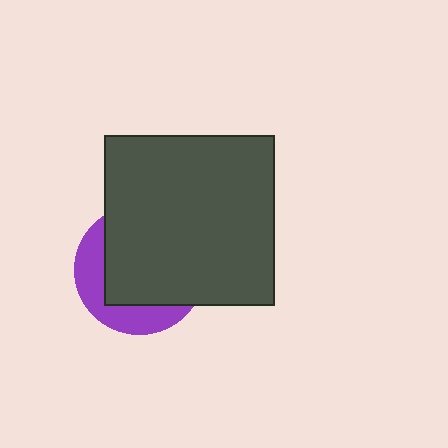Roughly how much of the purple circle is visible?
A small part of it is visible (roughly 32%).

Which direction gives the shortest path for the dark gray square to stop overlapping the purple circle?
Moving toward the upper-right gives the shortest separation.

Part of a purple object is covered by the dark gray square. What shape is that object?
It is a circle.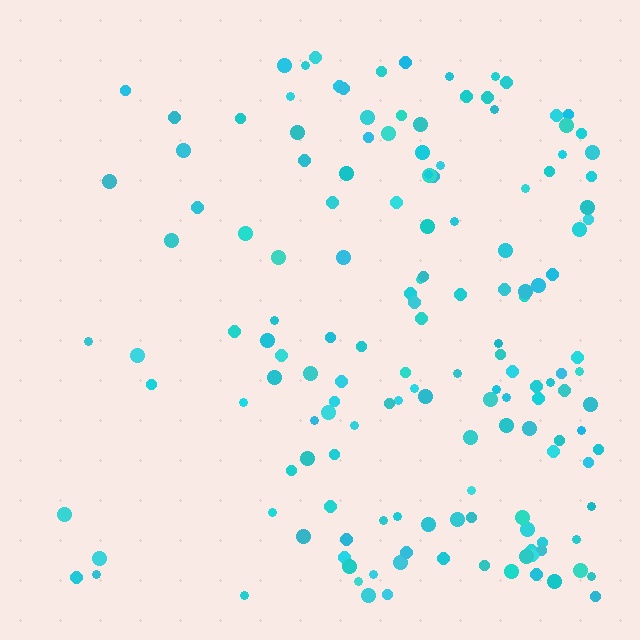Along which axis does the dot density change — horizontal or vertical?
Horizontal.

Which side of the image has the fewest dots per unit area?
The left.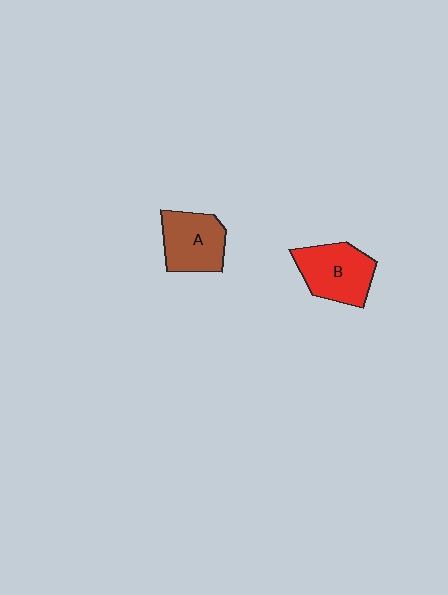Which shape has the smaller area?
Shape A (brown).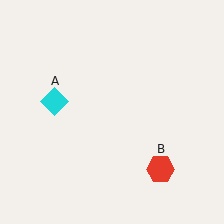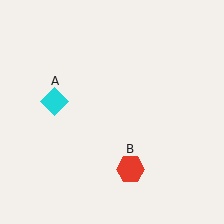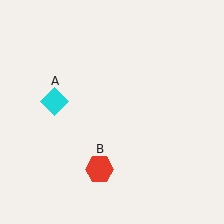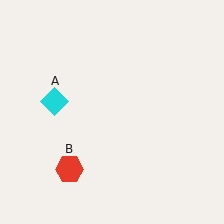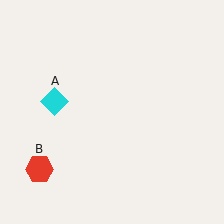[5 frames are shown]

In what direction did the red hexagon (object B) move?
The red hexagon (object B) moved left.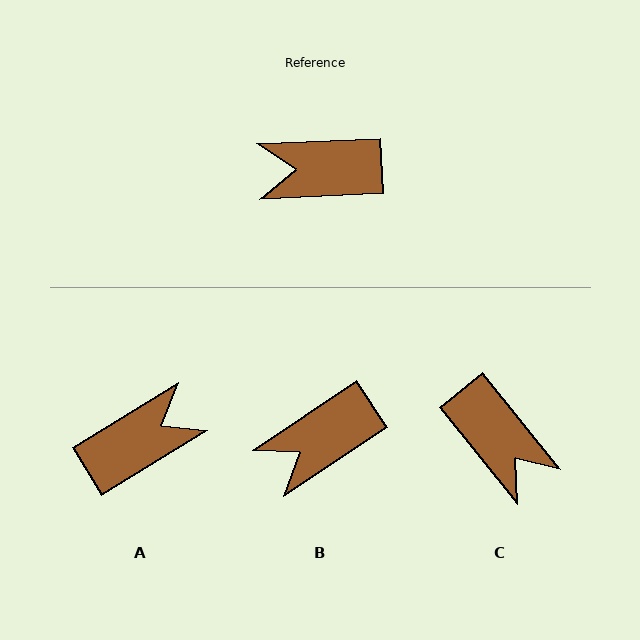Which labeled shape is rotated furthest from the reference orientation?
A, about 151 degrees away.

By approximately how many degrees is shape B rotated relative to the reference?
Approximately 31 degrees counter-clockwise.